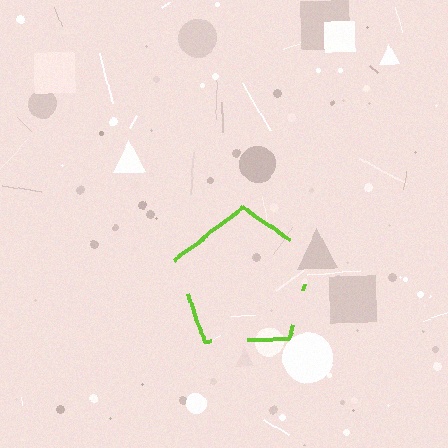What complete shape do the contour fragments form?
The contour fragments form a pentagon.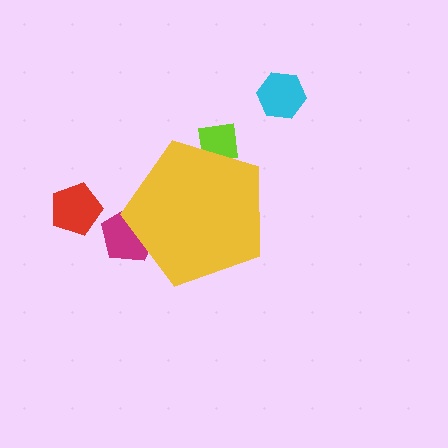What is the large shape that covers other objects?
A yellow pentagon.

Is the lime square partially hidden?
Yes, the lime square is partially hidden behind the yellow pentagon.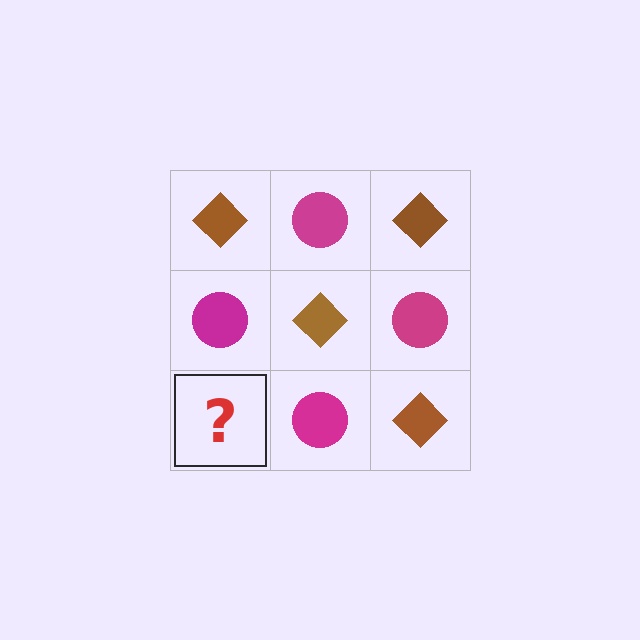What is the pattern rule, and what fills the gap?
The rule is that it alternates brown diamond and magenta circle in a checkerboard pattern. The gap should be filled with a brown diamond.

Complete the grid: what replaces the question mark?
The question mark should be replaced with a brown diamond.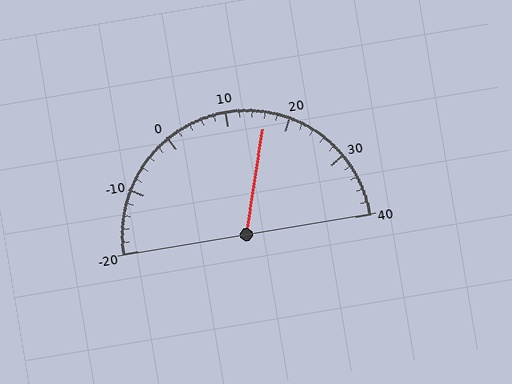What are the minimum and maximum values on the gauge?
The gauge ranges from -20 to 40.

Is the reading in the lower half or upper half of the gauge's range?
The reading is in the upper half of the range (-20 to 40).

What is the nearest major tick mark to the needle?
The nearest major tick mark is 20.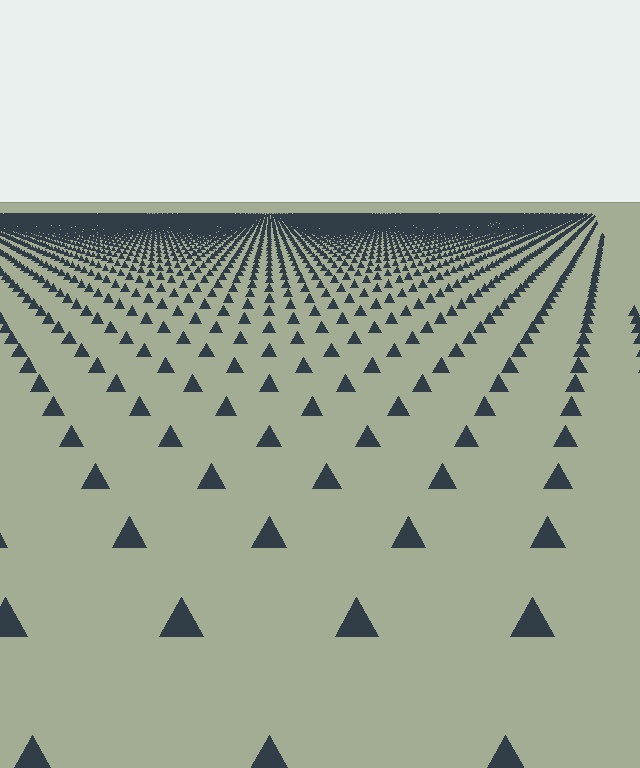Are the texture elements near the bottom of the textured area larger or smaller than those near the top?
Larger. Near the bottom, elements are closer to the viewer and appear at a bigger on-screen size.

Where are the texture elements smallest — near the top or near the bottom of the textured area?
Near the top.